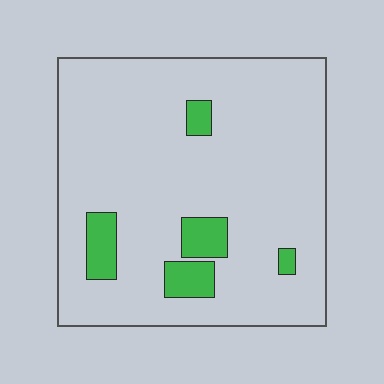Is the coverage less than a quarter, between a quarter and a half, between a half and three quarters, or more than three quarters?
Less than a quarter.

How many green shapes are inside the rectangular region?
5.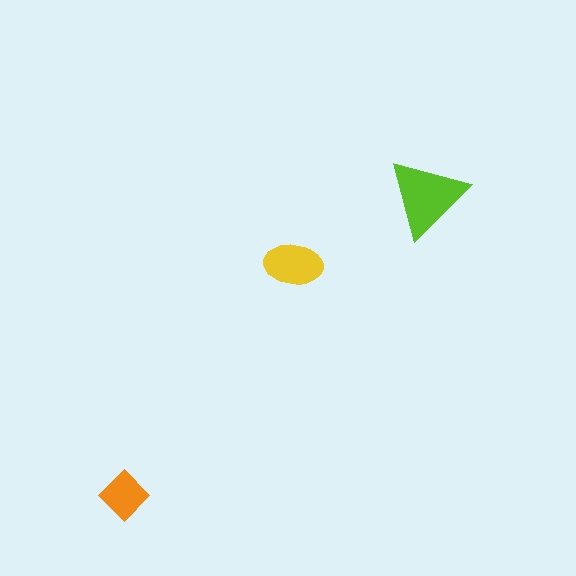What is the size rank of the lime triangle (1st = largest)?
1st.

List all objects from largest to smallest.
The lime triangle, the yellow ellipse, the orange diamond.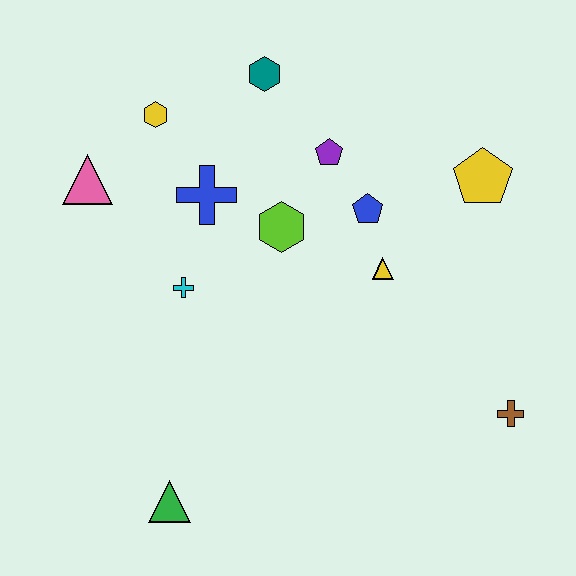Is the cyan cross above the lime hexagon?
No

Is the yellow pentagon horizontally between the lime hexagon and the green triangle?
No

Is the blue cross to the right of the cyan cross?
Yes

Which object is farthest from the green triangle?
The yellow pentagon is farthest from the green triangle.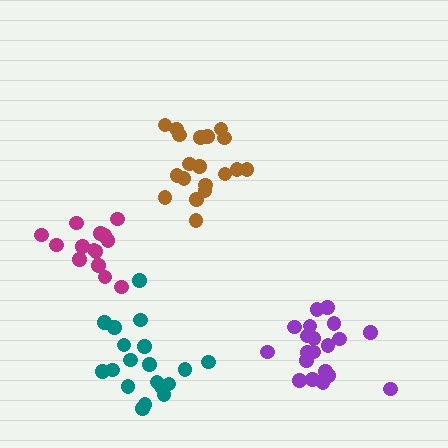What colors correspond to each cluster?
The clusters are colored: magenta, brown, purple, teal.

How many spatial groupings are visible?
There are 4 spatial groupings.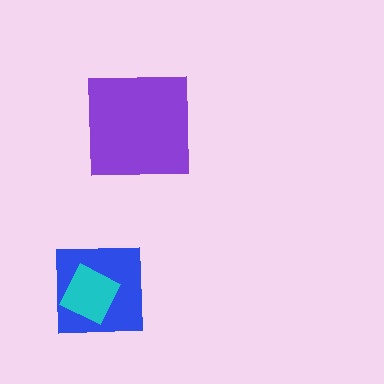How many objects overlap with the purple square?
0 objects overlap with the purple square.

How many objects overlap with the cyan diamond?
1 object overlaps with the cyan diamond.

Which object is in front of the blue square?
The cyan diamond is in front of the blue square.